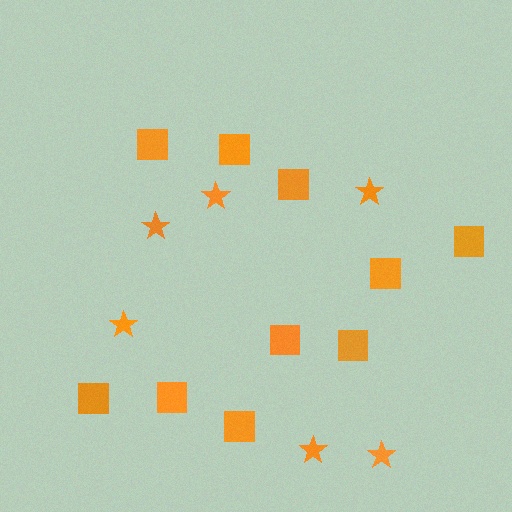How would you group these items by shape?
There are 2 groups: one group of squares (10) and one group of stars (6).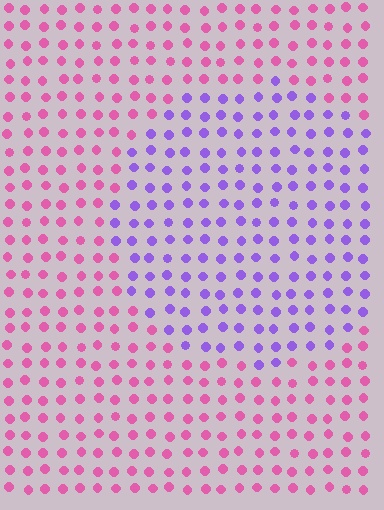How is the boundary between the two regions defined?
The boundary is defined purely by a slight shift in hue (about 59 degrees). Spacing, size, and orientation are identical on both sides.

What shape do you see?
I see a circle.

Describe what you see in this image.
The image is filled with small pink elements in a uniform arrangement. A circle-shaped region is visible where the elements are tinted to a slightly different hue, forming a subtle color boundary.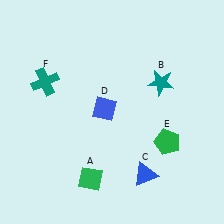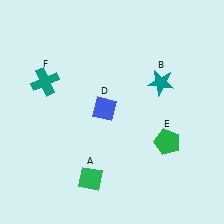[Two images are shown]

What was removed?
The blue triangle (C) was removed in Image 2.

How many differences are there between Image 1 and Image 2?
There is 1 difference between the two images.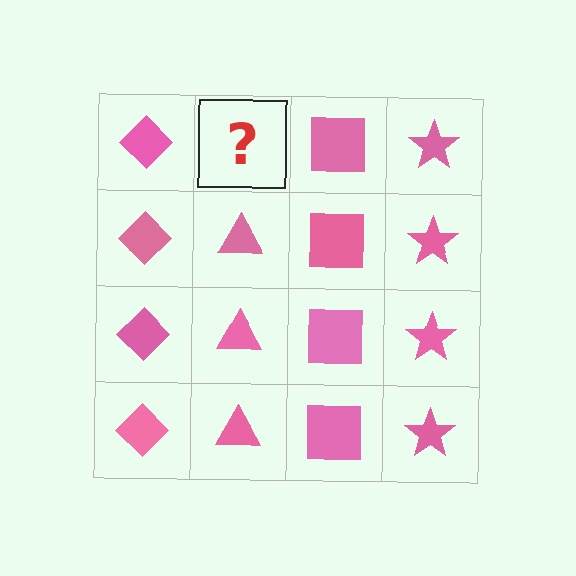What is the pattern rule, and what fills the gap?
The rule is that each column has a consistent shape. The gap should be filled with a pink triangle.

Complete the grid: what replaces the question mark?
The question mark should be replaced with a pink triangle.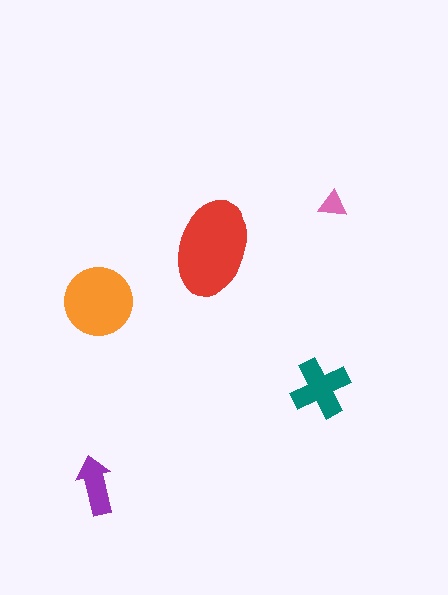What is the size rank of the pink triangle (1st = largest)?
5th.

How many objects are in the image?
There are 5 objects in the image.